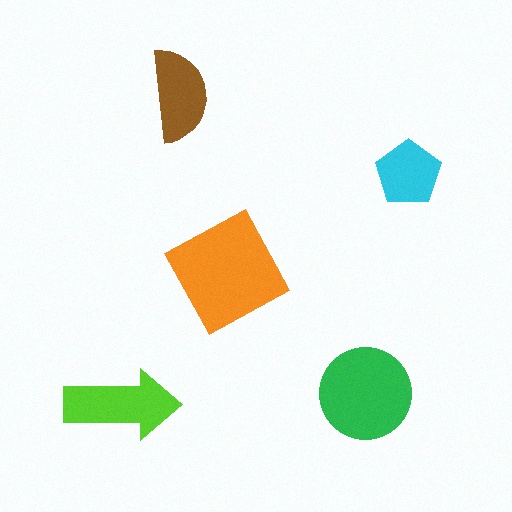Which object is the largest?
The orange square.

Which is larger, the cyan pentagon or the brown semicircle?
The brown semicircle.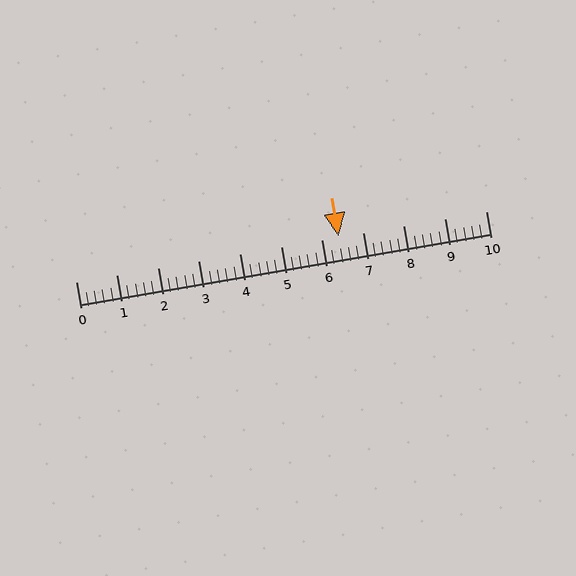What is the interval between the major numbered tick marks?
The major tick marks are spaced 1 units apart.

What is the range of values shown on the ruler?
The ruler shows values from 0 to 10.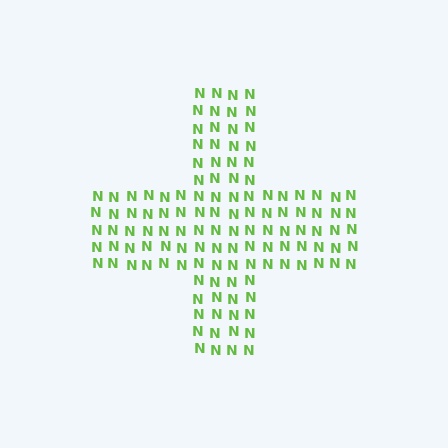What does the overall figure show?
The overall figure shows a cross.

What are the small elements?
The small elements are letter N's.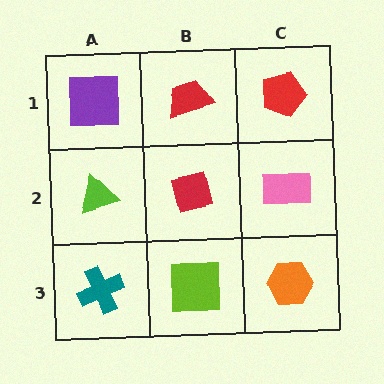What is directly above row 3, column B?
A red square.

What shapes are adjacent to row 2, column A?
A purple square (row 1, column A), a teal cross (row 3, column A), a red square (row 2, column B).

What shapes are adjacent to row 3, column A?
A lime triangle (row 2, column A), a lime square (row 3, column B).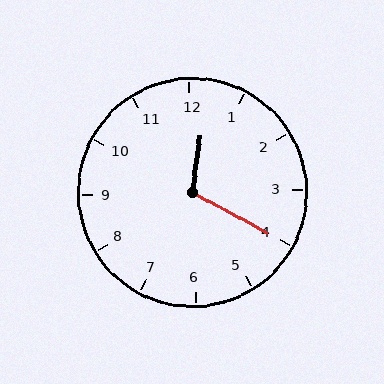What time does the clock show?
12:20.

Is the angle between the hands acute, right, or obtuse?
It is obtuse.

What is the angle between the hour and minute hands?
Approximately 110 degrees.